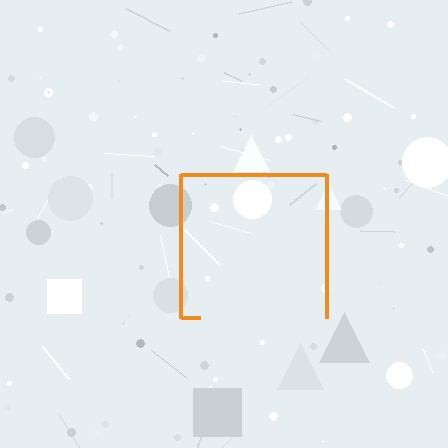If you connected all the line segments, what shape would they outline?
They would outline a square.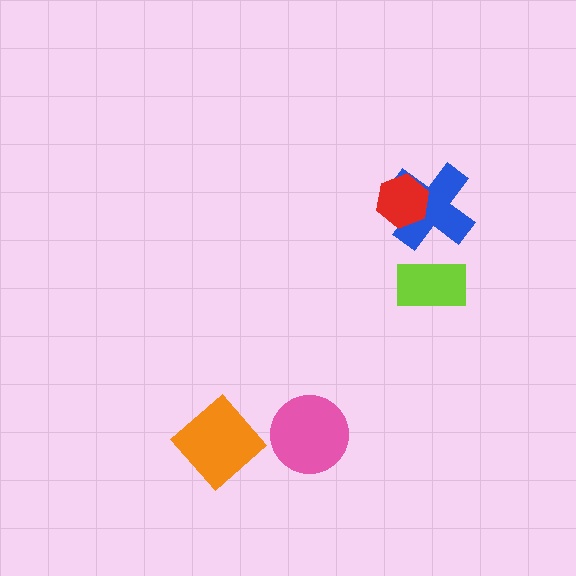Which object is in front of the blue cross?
The red hexagon is in front of the blue cross.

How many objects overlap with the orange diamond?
0 objects overlap with the orange diamond.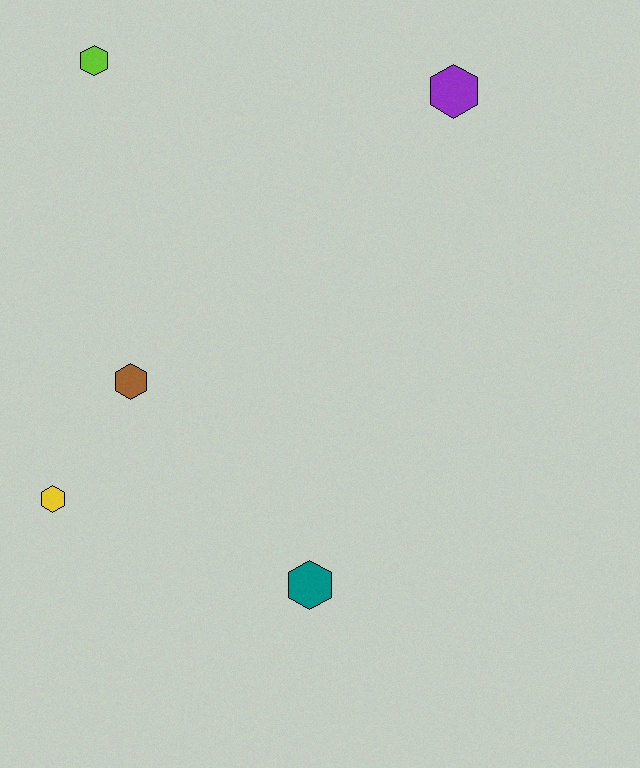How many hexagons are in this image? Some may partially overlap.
There are 5 hexagons.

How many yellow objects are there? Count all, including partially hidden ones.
There is 1 yellow object.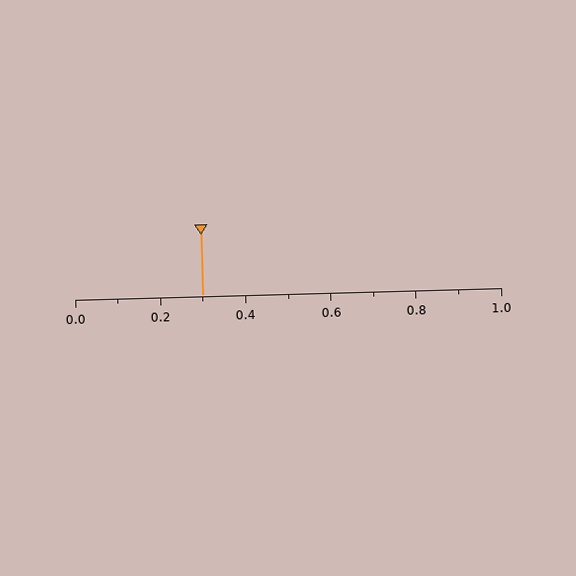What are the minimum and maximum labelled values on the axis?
The axis runs from 0.0 to 1.0.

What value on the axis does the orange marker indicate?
The marker indicates approximately 0.3.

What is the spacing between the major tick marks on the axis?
The major ticks are spaced 0.2 apart.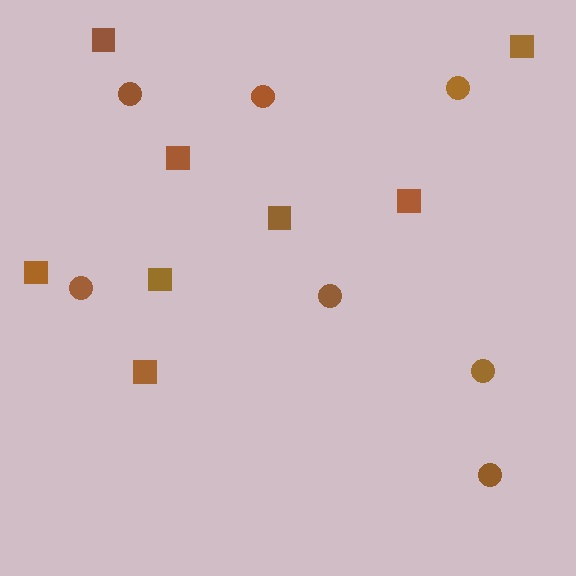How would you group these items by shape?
There are 2 groups: one group of circles (7) and one group of squares (8).